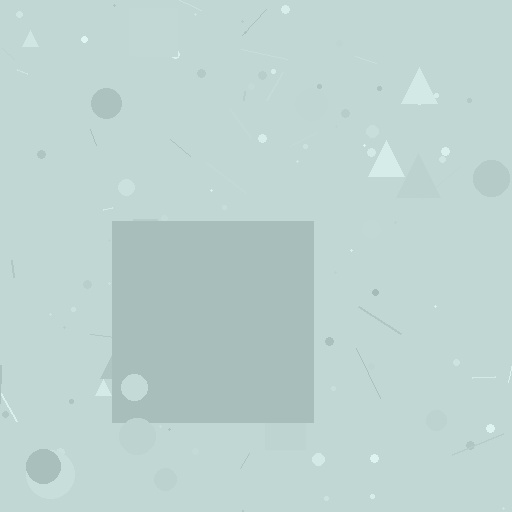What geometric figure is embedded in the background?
A square is embedded in the background.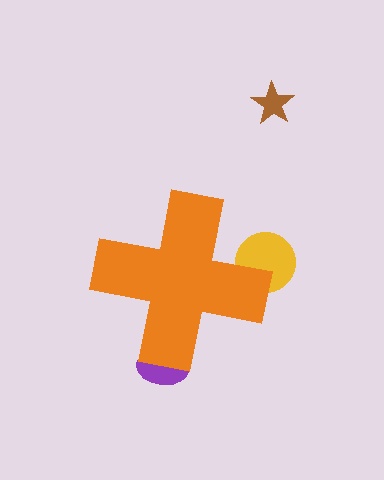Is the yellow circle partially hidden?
Yes, the yellow circle is partially hidden behind the orange cross.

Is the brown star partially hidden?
No, the brown star is fully visible.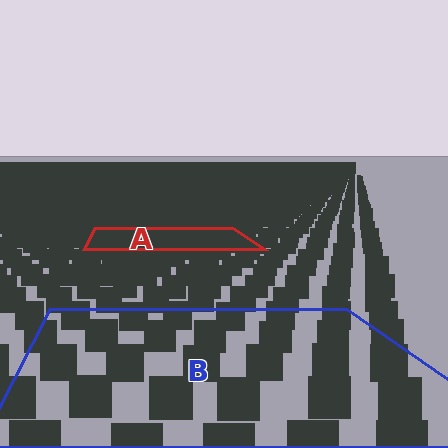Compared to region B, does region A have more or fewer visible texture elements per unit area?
Region A has more texture elements per unit area — they are packed more densely because it is farther away.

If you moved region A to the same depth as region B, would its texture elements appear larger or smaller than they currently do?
They would appear larger. At a closer depth, the same texture elements are projected at a bigger on-screen size.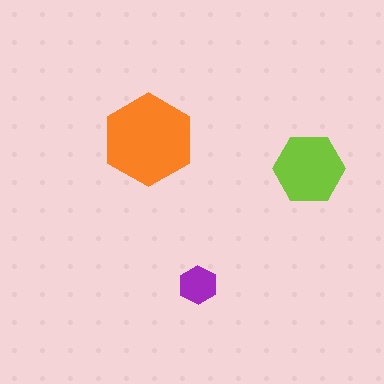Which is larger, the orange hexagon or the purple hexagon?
The orange one.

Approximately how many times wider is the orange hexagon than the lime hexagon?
About 1.5 times wider.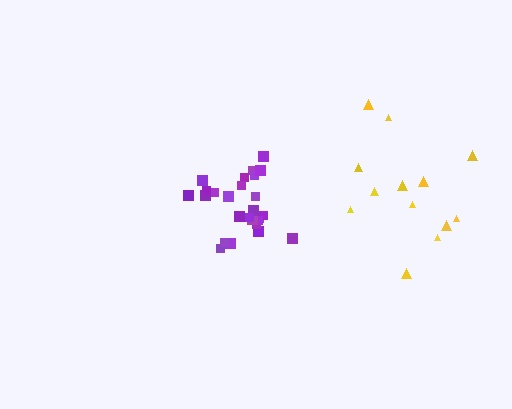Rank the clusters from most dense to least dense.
purple, yellow.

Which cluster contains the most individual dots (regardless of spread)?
Purple (26).